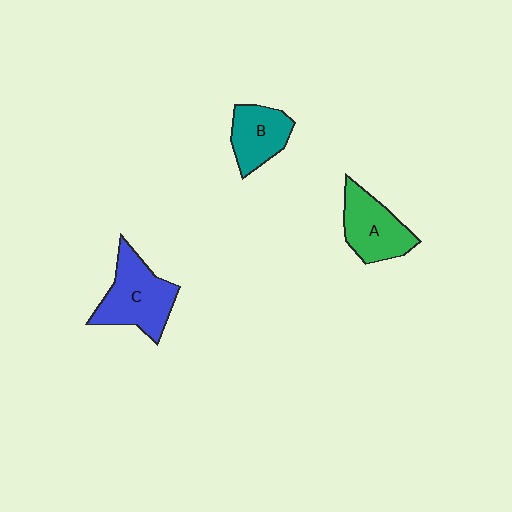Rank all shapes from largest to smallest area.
From largest to smallest: C (blue), A (green), B (teal).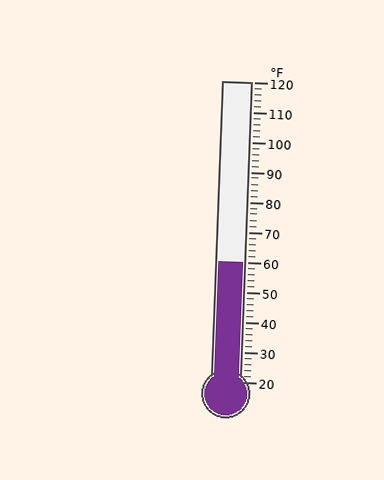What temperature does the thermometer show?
The thermometer shows approximately 60°F.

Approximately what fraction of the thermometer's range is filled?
The thermometer is filled to approximately 40% of its range.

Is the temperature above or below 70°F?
The temperature is below 70°F.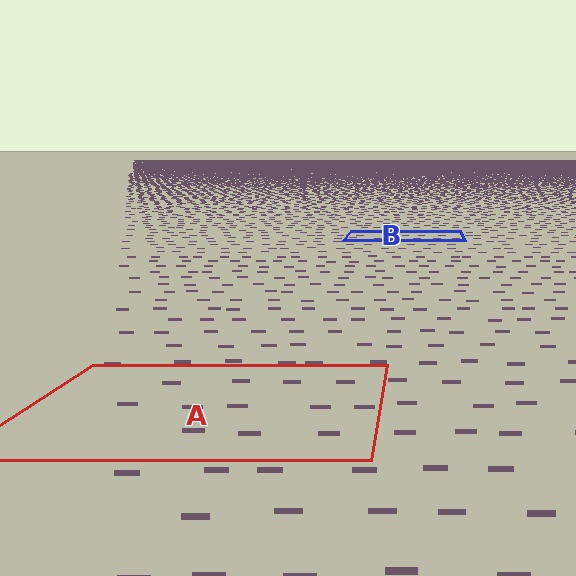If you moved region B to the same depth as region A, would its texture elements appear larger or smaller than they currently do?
They would appear larger. At a closer depth, the same texture elements are projected at a bigger on-screen size.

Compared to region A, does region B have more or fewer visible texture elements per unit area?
Region B has more texture elements per unit area — they are packed more densely because it is farther away.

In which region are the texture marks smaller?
The texture marks are smaller in region B, because it is farther away.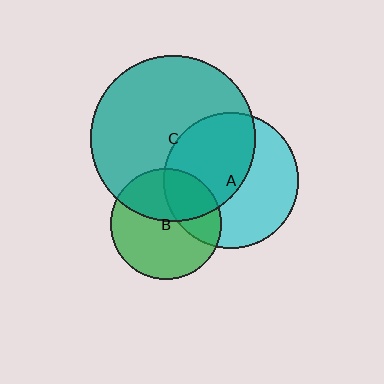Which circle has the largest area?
Circle C (teal).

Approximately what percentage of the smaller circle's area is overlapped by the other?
Approximately 50%.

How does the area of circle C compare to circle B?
Approximately 2.2 times.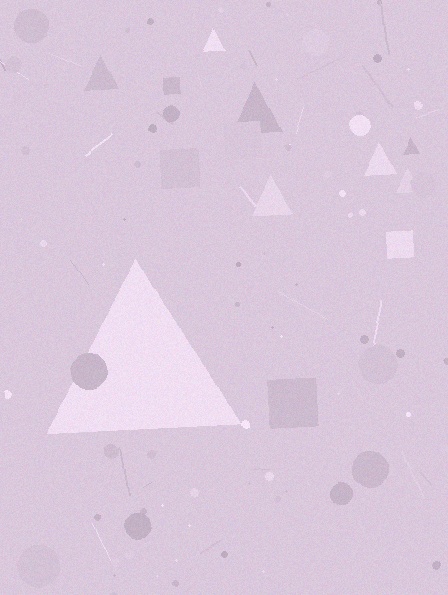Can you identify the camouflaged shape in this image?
The camouflaged shape is a triangle.